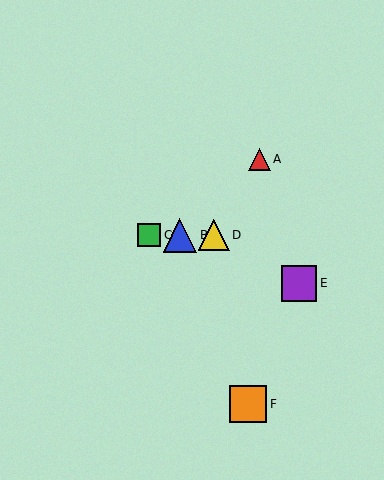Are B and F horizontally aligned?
No, B is at y≈235 and F is at y≈404.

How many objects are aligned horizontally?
3 objects (B, C, D) are aligned horizontally.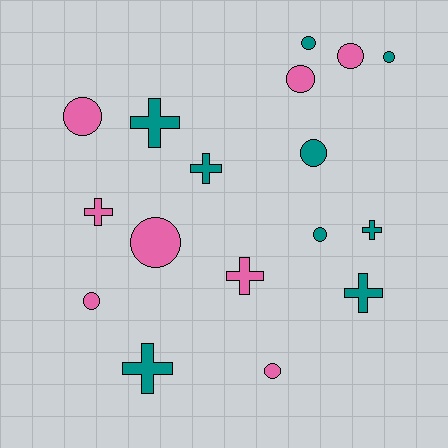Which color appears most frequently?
Teal, with 9 objects.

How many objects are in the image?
There are 17 objects.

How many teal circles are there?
There are 4 teal circles.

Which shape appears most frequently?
Circle, with 10 objects.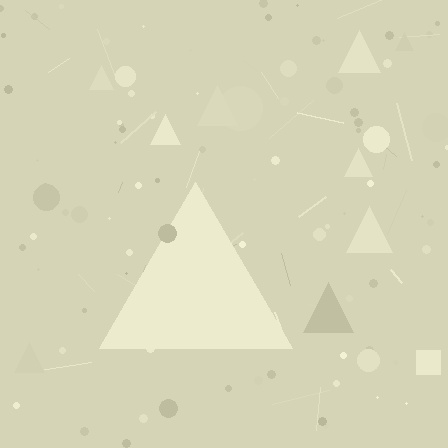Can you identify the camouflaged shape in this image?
The camouflaged shape is a triangle.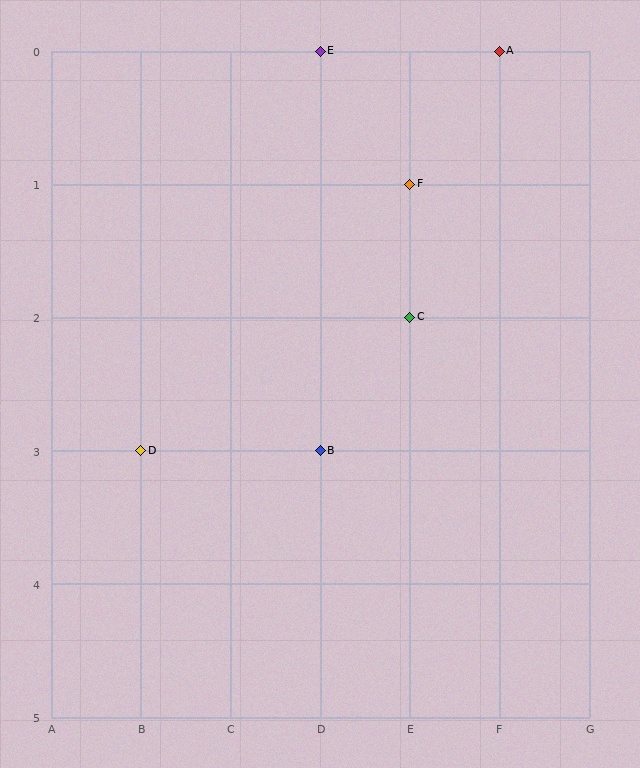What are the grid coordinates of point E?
Point E is at grid coordinates (D, 0).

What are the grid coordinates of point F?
Point F is at grid coordinates (E, 1).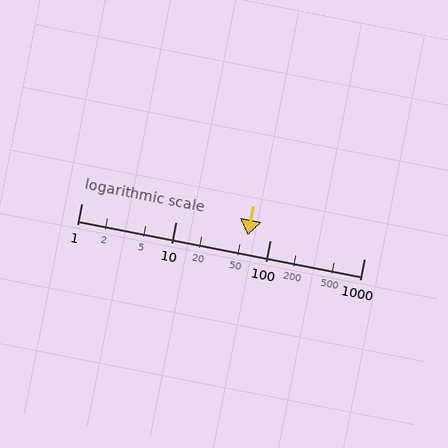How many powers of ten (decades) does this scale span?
The scale spans 3 decades, from 1 to 1000.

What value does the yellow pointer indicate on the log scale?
The pointer indicates approximately 58.